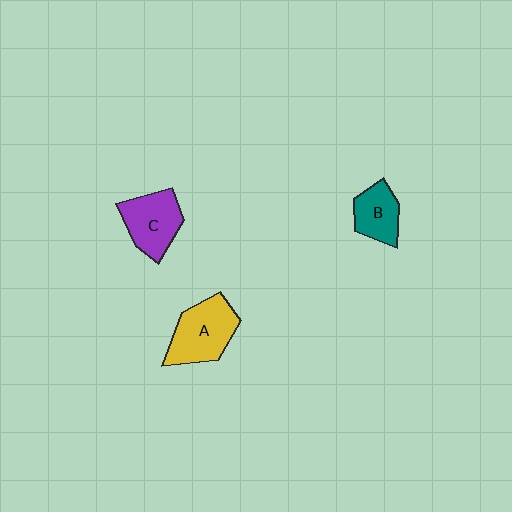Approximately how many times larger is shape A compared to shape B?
Approximately 1.5 times.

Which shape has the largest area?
Shape A (yellow).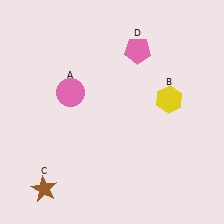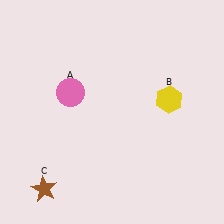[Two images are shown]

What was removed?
The pink pentagon (D) was removed in Image 2.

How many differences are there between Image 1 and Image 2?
There is 1 difference between the two images.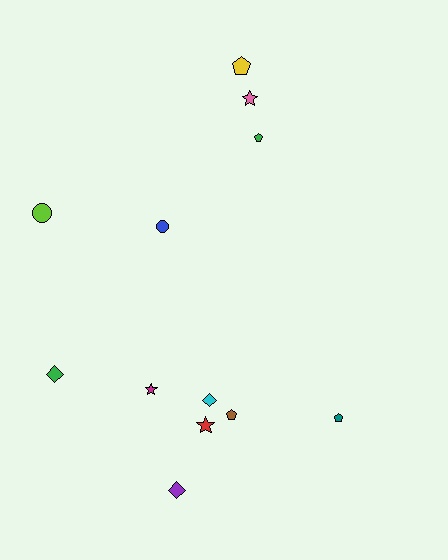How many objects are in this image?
There are 12 objects.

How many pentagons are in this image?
There are 4 pentagons.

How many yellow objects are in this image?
There is 1 yellow object.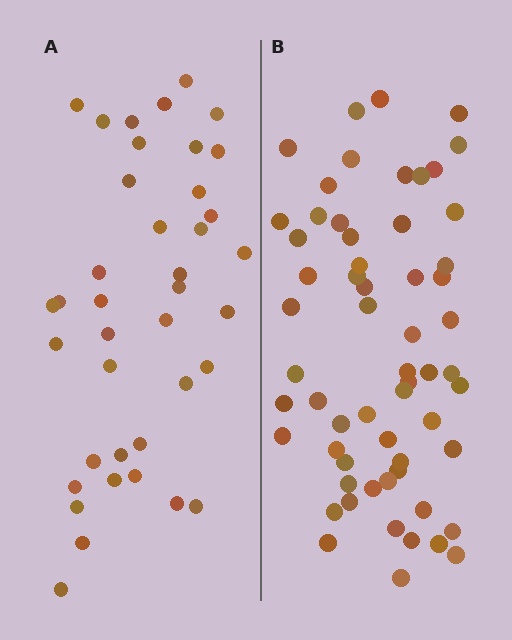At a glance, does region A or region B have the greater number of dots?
Region B (the right region) has more dots.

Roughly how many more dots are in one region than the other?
Region B has approximately 20 more dots than region A.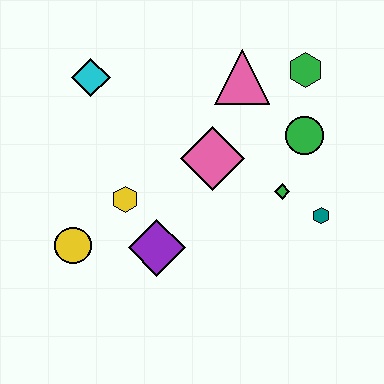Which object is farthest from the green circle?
The yellow circle is farthest from the green circle.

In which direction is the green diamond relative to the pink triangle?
The green diamond is below the pink triangle.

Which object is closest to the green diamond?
The teal hexagon is closest to the green diamond.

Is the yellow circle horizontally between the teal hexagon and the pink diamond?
No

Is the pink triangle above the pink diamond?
Yes